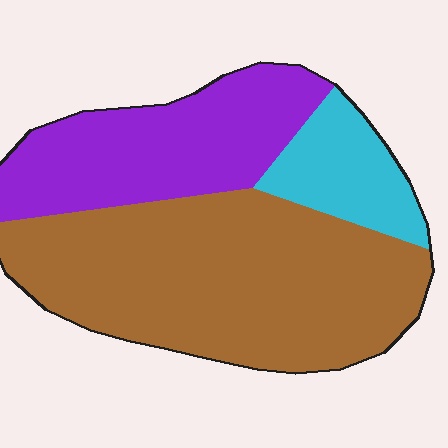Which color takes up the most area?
Brown, at roughly 55%.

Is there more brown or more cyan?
Brown.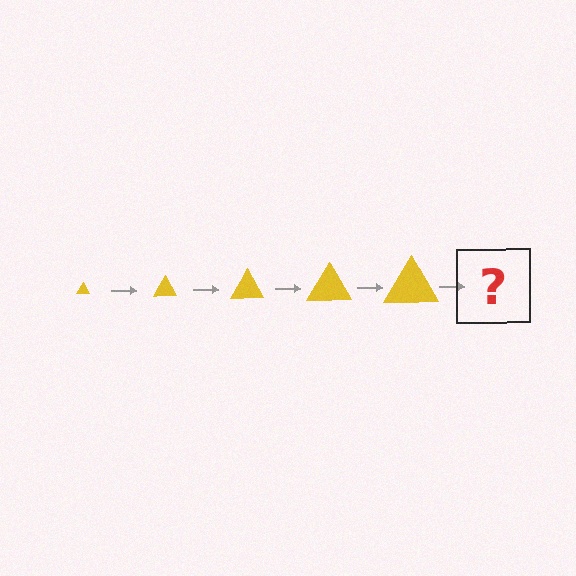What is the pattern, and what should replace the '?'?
The pattern is that the triangle gets progressively larger each step. The '?' should be a yellow triangle, larger than the previous one.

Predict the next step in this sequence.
The next step is a yellow triangle, larger than the previous one.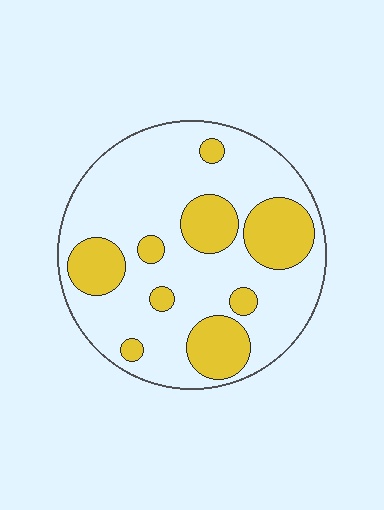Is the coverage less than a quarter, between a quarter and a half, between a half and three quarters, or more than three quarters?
Between a quarter and a half.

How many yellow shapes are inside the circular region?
9.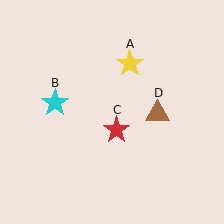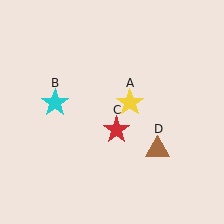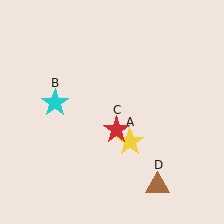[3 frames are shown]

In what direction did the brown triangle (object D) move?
The brown triangle (object D) moved down.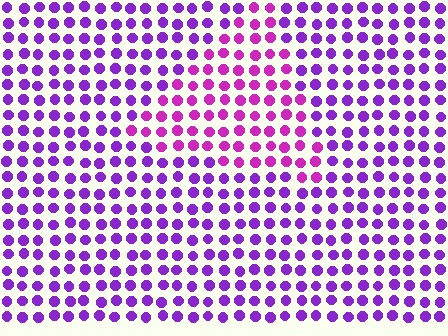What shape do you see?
I see a triangle.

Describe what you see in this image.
The image is filled with small purple elements in a uniform arrangement. A triangle-shaped region is visible where the elements are tinted to a slightly different hue, forming a subtle color boundary.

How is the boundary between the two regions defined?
The boundary is defined purely by a slight shift in hue (about 31 degrees). Spacing, size, and orientation are identical on both sides.